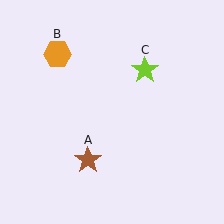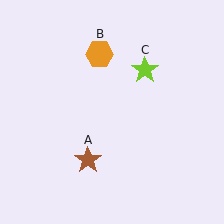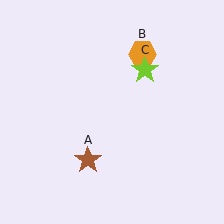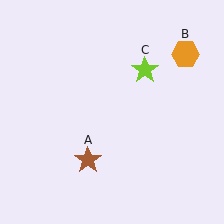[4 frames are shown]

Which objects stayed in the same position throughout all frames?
Brown star (object A) and lime star (object C) remained stationary.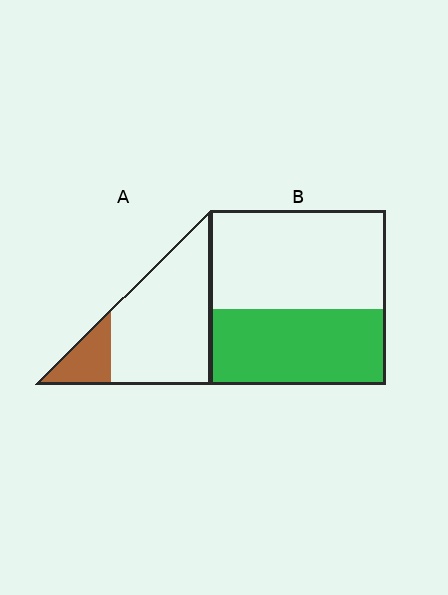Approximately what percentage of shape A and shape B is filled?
A is approximately 20% and B is approximately 45%.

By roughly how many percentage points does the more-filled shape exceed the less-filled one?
By roughly 25 percentage points (B over A).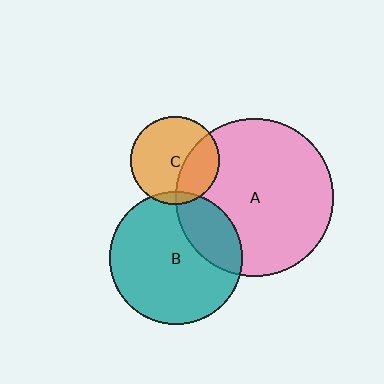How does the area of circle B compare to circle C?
Approximately 2.2 times.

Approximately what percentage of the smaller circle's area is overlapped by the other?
Approximately 5%.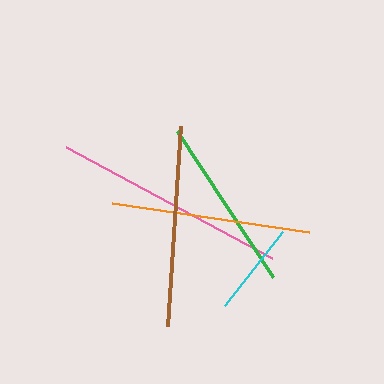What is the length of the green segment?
The green segment is approximately 175 pixels long.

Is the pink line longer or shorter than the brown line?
The pink line is longer than the brown line.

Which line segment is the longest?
The pink line is the longest at approximately 233 pixels.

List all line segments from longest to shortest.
From longest to shortest: pink, brown, orange, green, cyan.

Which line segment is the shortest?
The cyan line is the shortest at approximately 94 pixels.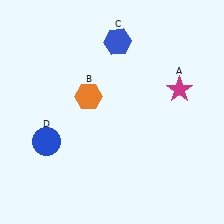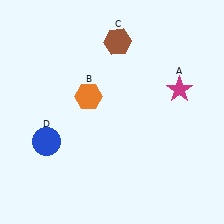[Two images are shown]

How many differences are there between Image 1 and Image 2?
There is 1 difference between the two images.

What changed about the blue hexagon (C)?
In Image 1, C is blue. In Image 2, it changed to brown.